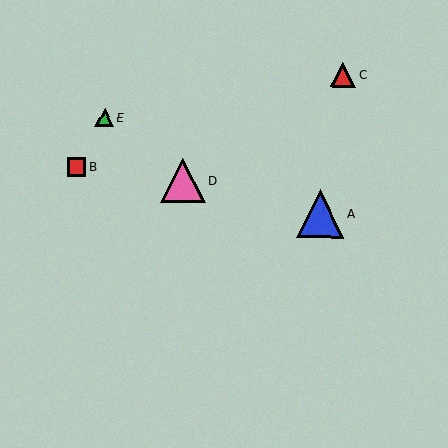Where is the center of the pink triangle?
The center of the pink triangle is at (183, 180).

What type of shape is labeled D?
Shape D is a pink triangle.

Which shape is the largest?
The blue triangle (labeled A) is the largest.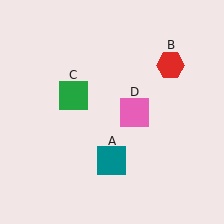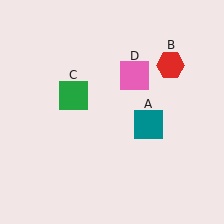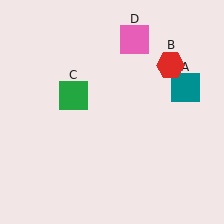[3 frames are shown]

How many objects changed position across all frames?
2 objects changed position: teal square (object A), pink square (object D).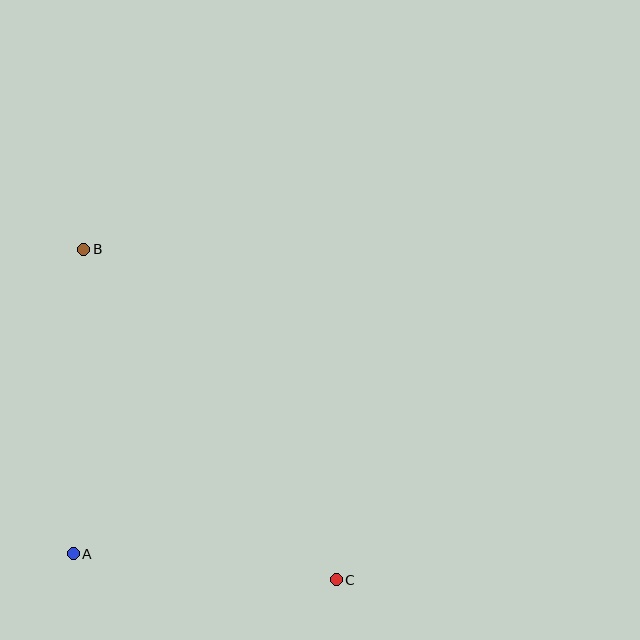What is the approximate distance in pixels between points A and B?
The distance between A and B is approximately 305 pixels.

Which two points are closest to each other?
Points A and C are closest to each other.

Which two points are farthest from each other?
Points B and C are farthest from each other.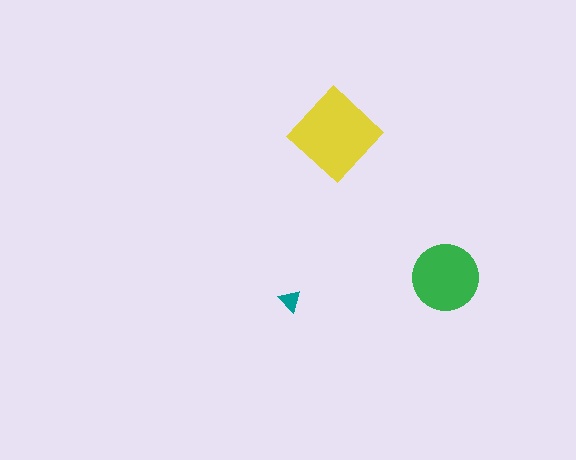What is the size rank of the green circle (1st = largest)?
2nd.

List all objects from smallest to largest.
The teal triangle, the green circle, the yellow diamond.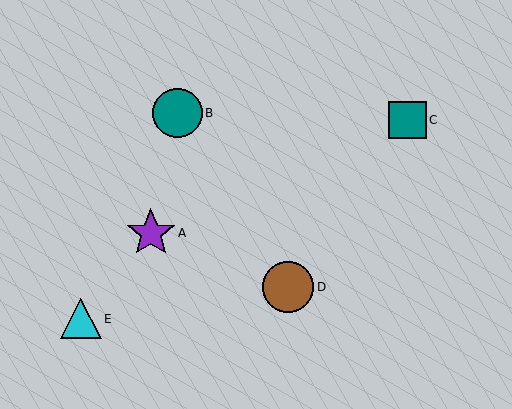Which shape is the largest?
The brown circle (labeled D) is the largest.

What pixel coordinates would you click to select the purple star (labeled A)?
Click at (151, 233) to select the purple star A.